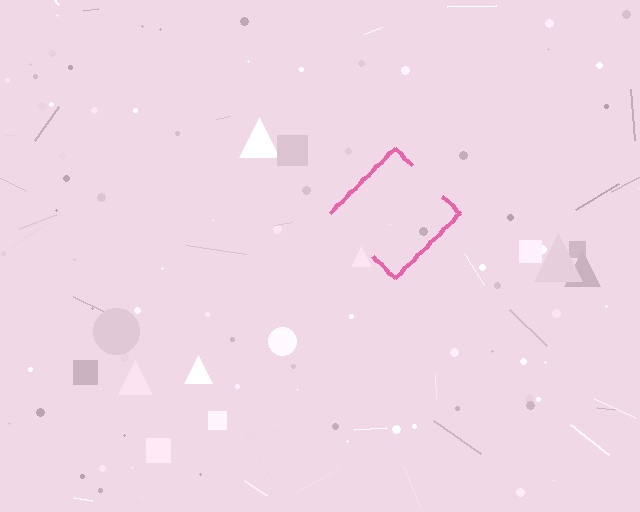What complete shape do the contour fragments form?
The contour fragments form a diamond.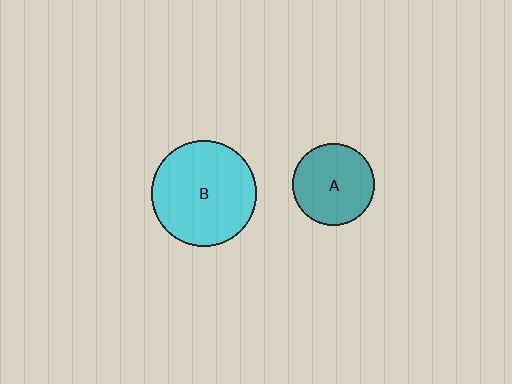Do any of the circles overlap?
No, none of the circles overlap.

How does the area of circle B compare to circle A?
Approximately 1.6 times.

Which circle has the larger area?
Circle B (cyan).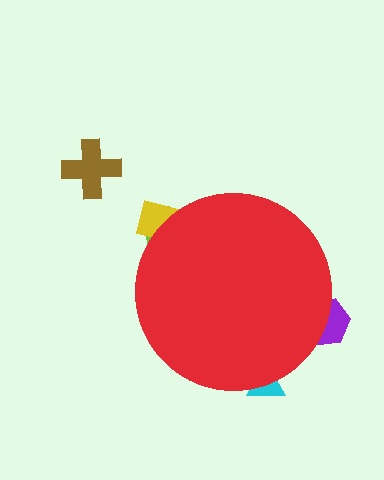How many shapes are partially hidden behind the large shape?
4 shapes are partially hidden.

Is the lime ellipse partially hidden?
Yes, the lime ellipse is partially hidden behind the red circle.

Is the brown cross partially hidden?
No, the brown cross is fully visible.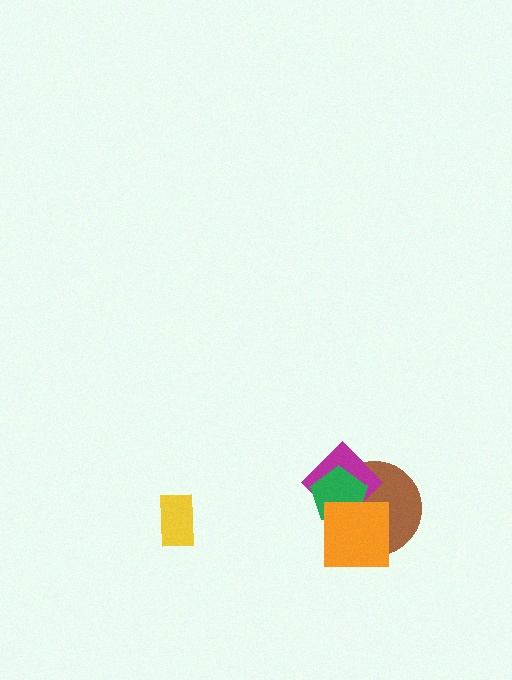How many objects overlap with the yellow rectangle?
0 objects overlap with the yellow rectangle.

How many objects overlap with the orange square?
3 objects overlap with the orange square.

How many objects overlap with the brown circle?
3 objects overlap with the brown circle.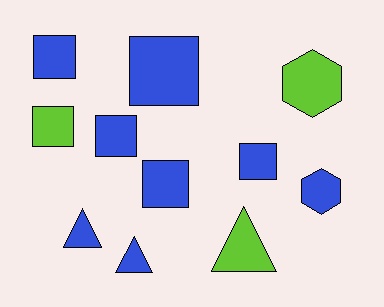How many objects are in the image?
There are 11 objects.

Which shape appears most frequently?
Square, with 6 objects.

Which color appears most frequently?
Blue, with 8 objects.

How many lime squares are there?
There is 1 lime square.